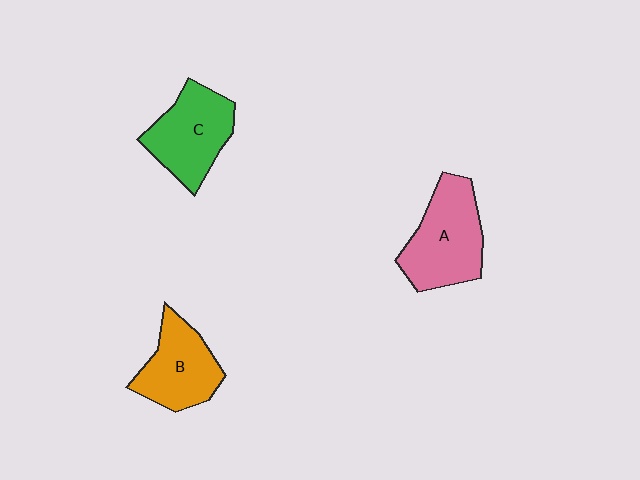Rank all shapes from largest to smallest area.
From largest to smallest: A (pink), C (green), B (orange).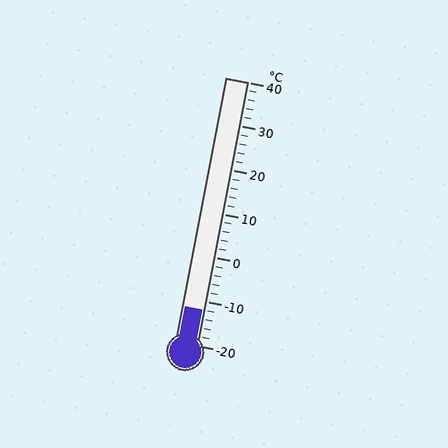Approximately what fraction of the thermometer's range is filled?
The thermometer is filled to approximately 15% of its range.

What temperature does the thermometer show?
The thermometer shows approximately -12°C.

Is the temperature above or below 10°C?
The temperature is below 10°C.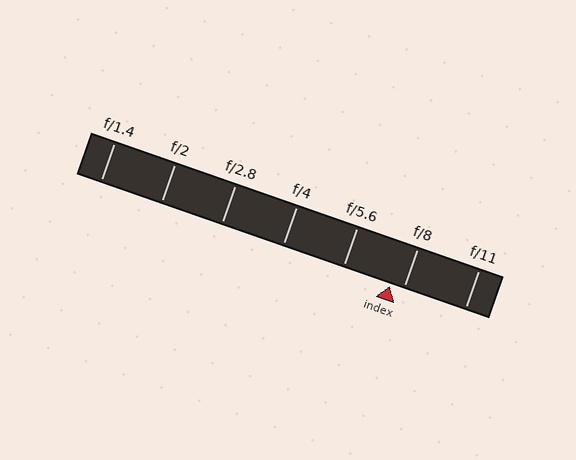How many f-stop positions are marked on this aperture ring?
There are 7 f-stop positions marked.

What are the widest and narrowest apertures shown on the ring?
The widest aperture shown is f/1.4 and the narrowest is f/11.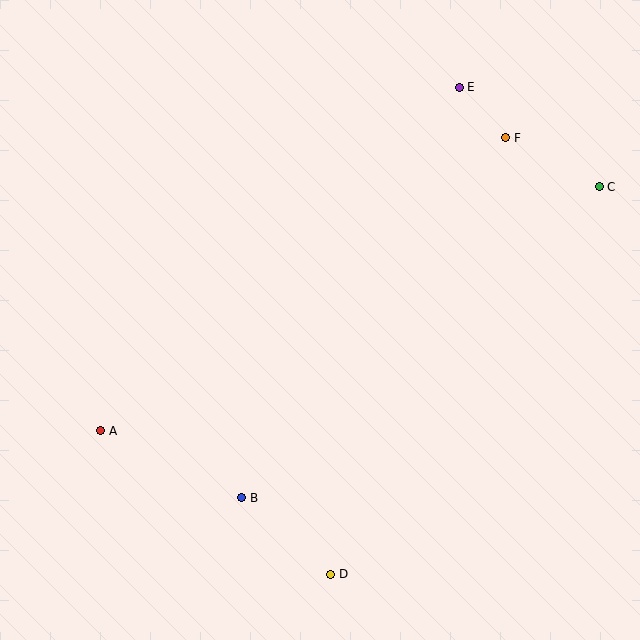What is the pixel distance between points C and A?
The distance between C and A is 555 pixels.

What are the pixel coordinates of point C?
Point C is at (599, 187).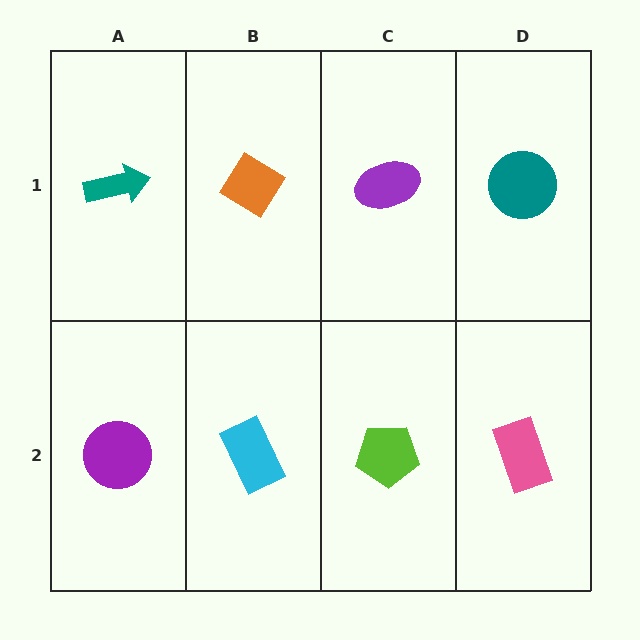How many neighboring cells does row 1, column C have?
3.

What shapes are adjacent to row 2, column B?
An orange diamond (row 1, column B), a purple circle (row 2, column A), a lime pentagon (row 2, column C).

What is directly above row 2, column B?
An orange diamond.